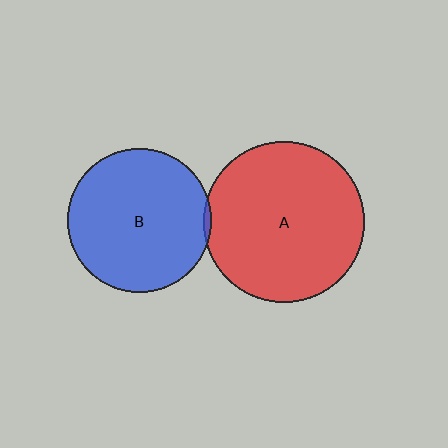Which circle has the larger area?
Circle A (red).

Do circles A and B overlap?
Yes.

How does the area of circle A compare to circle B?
Approximately 1.3 times.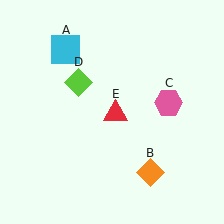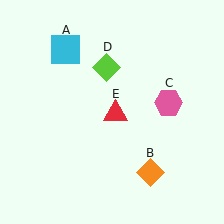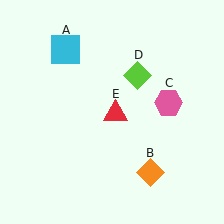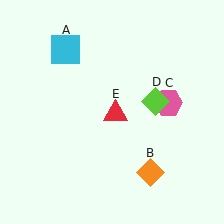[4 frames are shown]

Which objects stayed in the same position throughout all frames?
Cyan square (object A) and orange diamond (object B) and pink hexagon (object C) and red triangle (object E) remained stationary.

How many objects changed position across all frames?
1 object changed position: lime diamond (object D).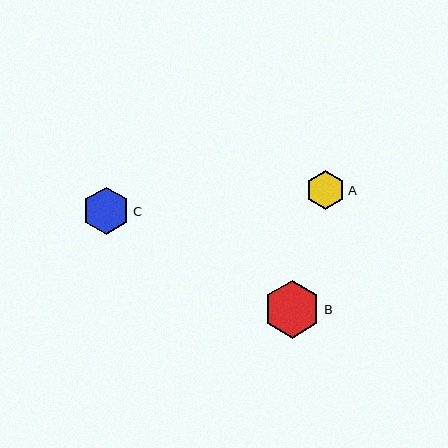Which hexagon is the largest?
Hexagon B is the largest with a size of approximately 58 pixels.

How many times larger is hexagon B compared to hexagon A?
Hexagon B is approximately 1.5 times the size of hexagon A.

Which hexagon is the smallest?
Hexagon A is the smallest with a size of approximately 39 pixels.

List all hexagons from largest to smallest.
From largest to smallest: B, C, A.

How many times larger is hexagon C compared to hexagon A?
Hexagon C is approximately 1.2 times the size of hexagon A.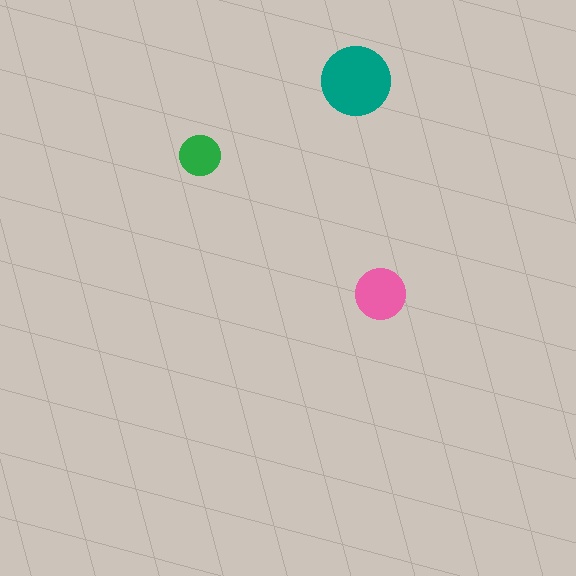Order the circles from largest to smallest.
the teal one, the pink one, the green one.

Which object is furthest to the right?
The pink circle is rightmost.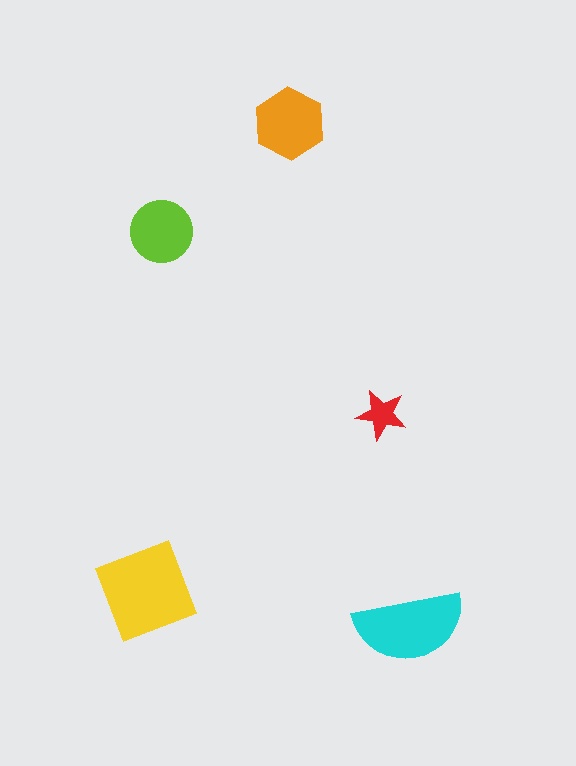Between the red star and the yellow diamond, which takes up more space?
The yellow diamond.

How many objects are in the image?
There are 5 objects in the image.